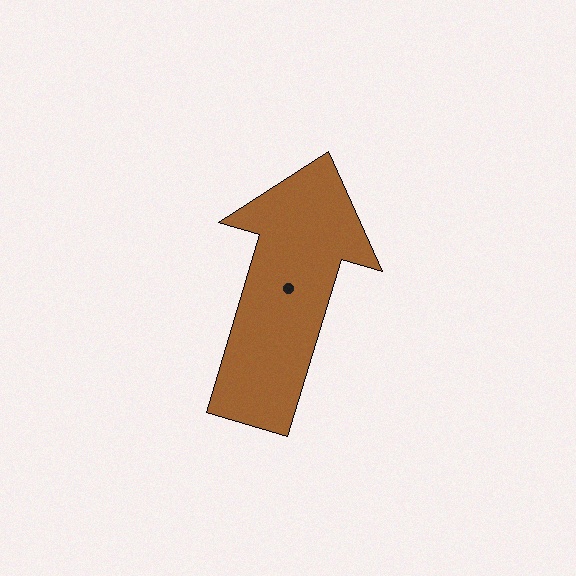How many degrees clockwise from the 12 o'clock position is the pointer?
Approximately 17 degrees.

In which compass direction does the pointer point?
North.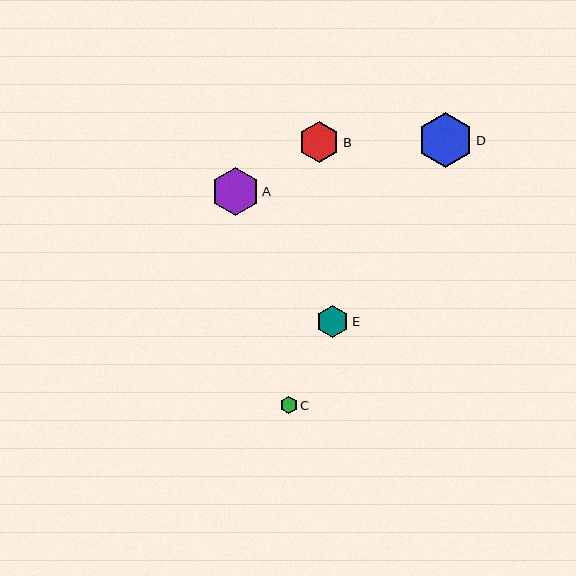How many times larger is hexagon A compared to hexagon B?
Hexagon A is approximately 1.2 times the size of hexagon B.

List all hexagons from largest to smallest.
From largest to smallest: D, A, B, E, C.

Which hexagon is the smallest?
Hexagon C is the smallest with a size of approximately 18 pixels.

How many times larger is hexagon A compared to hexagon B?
Hexagon A is approximately 1.2 times the size of hexagon B.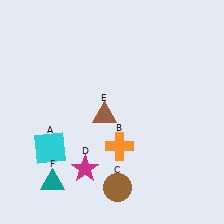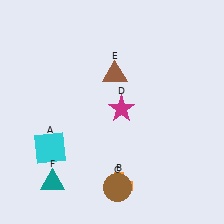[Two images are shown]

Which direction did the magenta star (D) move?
The magenta star (D) moved up.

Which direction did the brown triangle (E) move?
The brown triangle (E) moved up.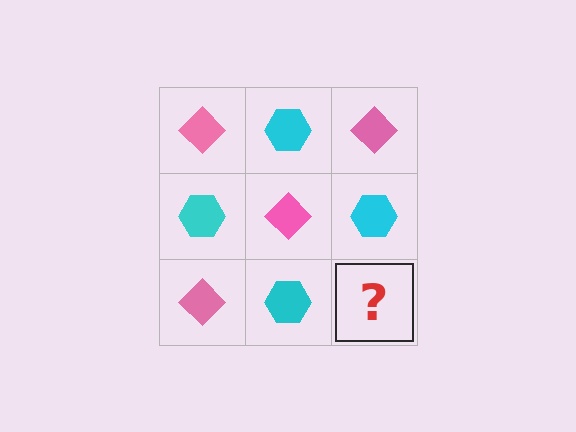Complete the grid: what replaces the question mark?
The question mark should be replaced with a pink diamond.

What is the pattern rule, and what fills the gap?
The rule is that it alternates pink diamond and cyan hexagon in a checkerboard pattern. The gap should be filled with a pink diamond.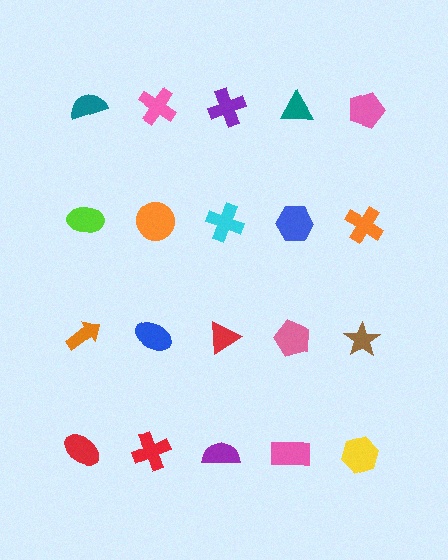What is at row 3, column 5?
A brown star.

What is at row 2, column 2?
An orange circle.